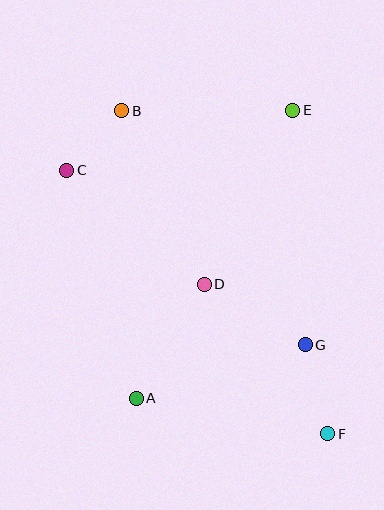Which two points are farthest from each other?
Points B and F are farthest from each other.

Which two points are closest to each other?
Points B and C are closest to each other.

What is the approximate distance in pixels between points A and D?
The distance between A and D is approximately 133 pixels.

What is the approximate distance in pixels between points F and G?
The distance between F and G is approximately 92 pixels.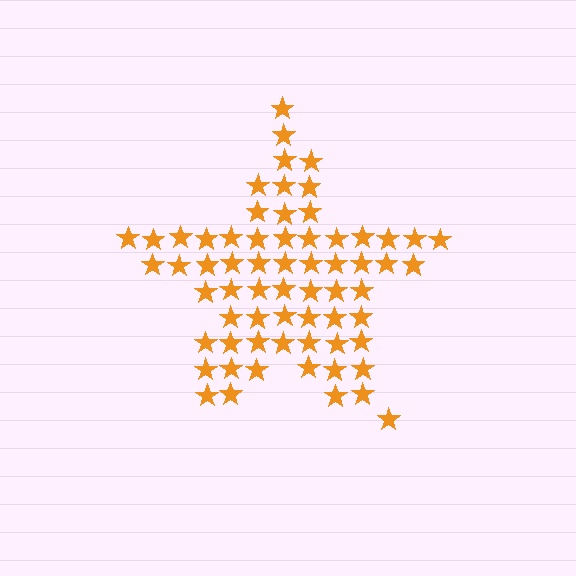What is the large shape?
The large shape is a star.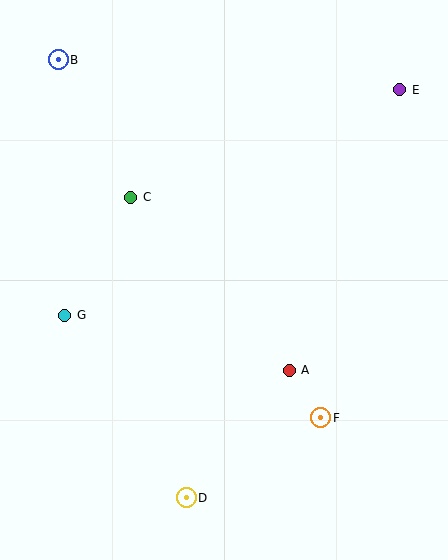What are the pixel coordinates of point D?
Point D is at (186, 498).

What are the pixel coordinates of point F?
Point F is at (321, 418).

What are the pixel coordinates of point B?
Point B is at (58, 60).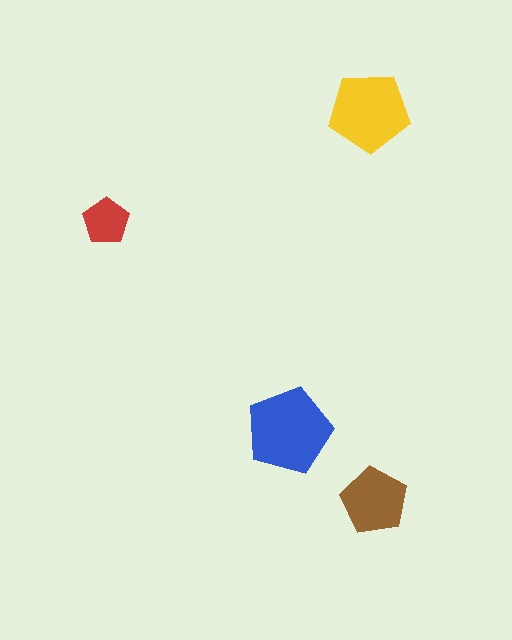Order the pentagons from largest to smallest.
the blue one, the yellow one, the brown one, the red one.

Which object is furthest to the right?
The brown pentagon is rightmost.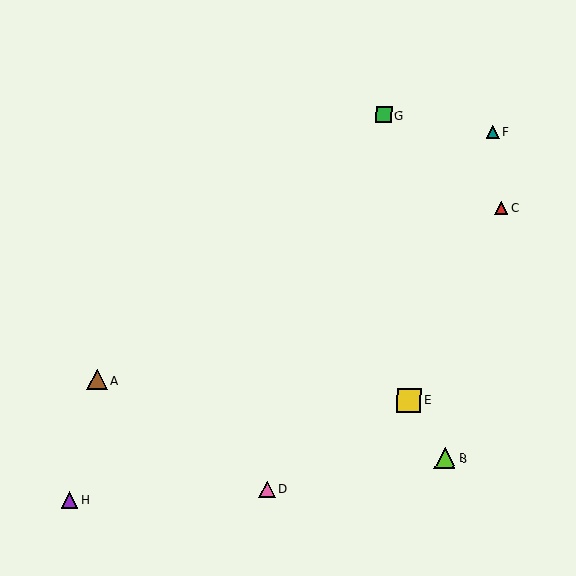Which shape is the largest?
The yellow square (labeled E) is the largest.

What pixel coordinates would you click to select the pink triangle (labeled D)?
Click at (267, 489) to select the pink triangle D.